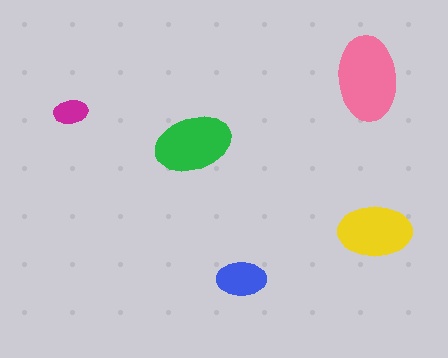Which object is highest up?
The pink ellipse is topmost.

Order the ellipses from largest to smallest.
the pink one, the green one, the yellow one, the blue one, the magenta one.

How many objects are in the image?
There are 5 objects in the image.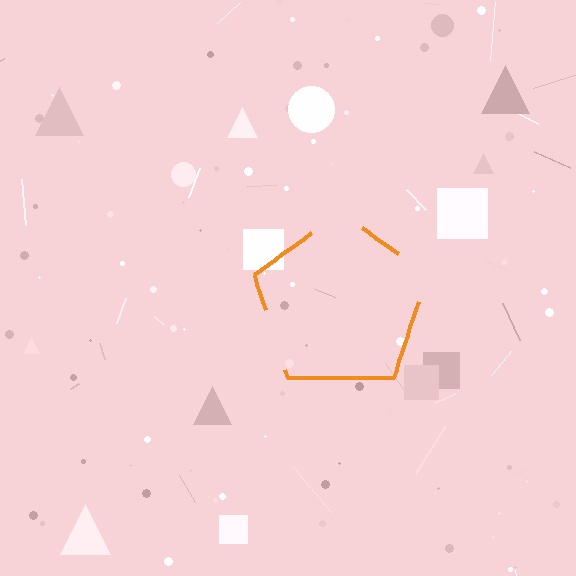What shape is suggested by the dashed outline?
The dashed outline suggests a pentagon.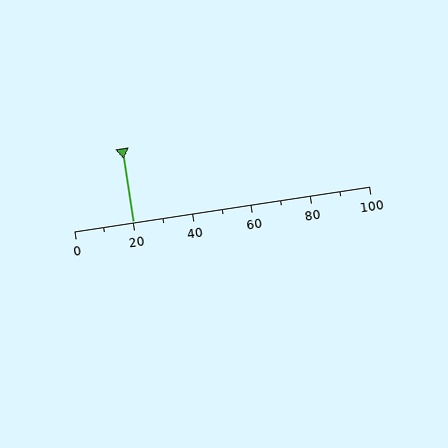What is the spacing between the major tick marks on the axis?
The major ticks are spaced 20 apart.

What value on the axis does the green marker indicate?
The marker indicates approximately 20.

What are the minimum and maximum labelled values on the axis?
The axis runs from 0 to 100.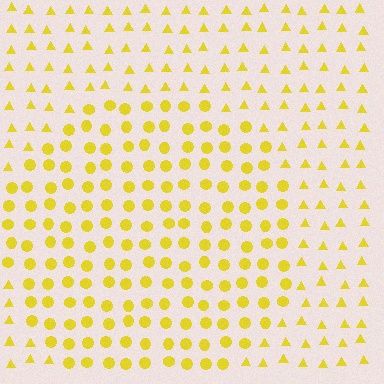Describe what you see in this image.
The image is filled with small yellow elements arranged in a uniform grid. A circle-shaped region contains circles, while the surrounding area contains triangles. The boundary is defined purely by the change in element shape.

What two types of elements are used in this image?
The image uses circles inside the circle region and triangles outside it.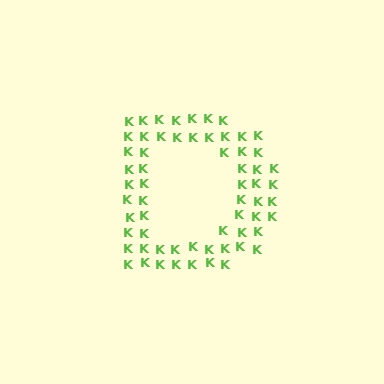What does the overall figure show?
The overall figure shows the letter D.